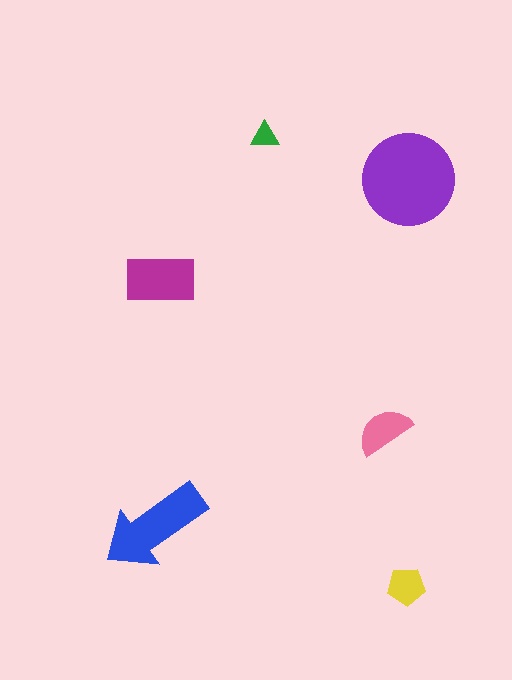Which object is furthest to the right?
The purple circle is rightmost.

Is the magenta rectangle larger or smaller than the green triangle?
Larger.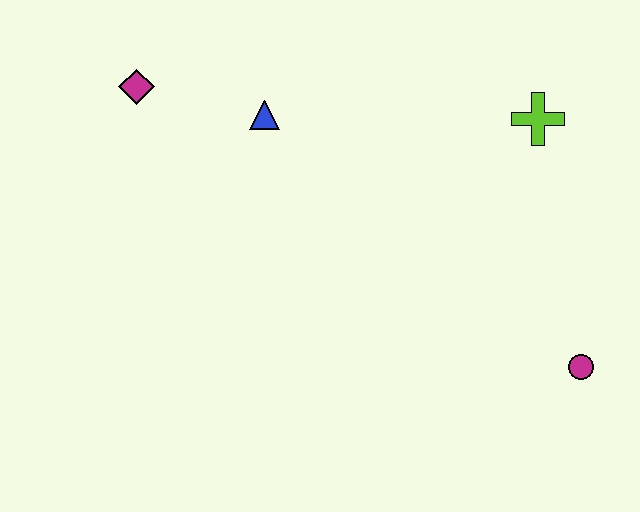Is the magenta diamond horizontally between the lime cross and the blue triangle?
No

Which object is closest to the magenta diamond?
The blue triangle is closest to the magenta diamond.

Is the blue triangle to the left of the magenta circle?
Yes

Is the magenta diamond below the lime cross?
No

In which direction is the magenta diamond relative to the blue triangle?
The magenta diamond is to the left of the blue triangle.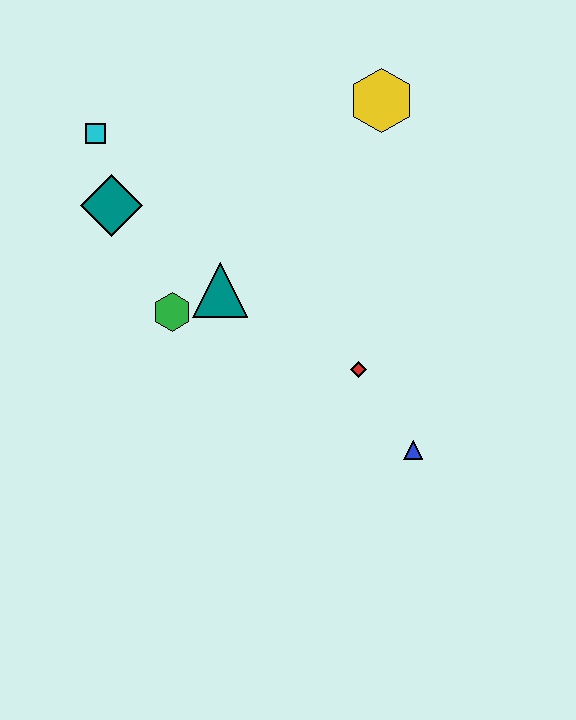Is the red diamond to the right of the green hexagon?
Yes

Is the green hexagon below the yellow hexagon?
Yes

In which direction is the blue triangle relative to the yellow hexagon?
The blue triangle is below the yellow hexagon.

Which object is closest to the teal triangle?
The green hexagon is closest to the teal triangle.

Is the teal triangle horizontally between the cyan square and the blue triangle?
Yes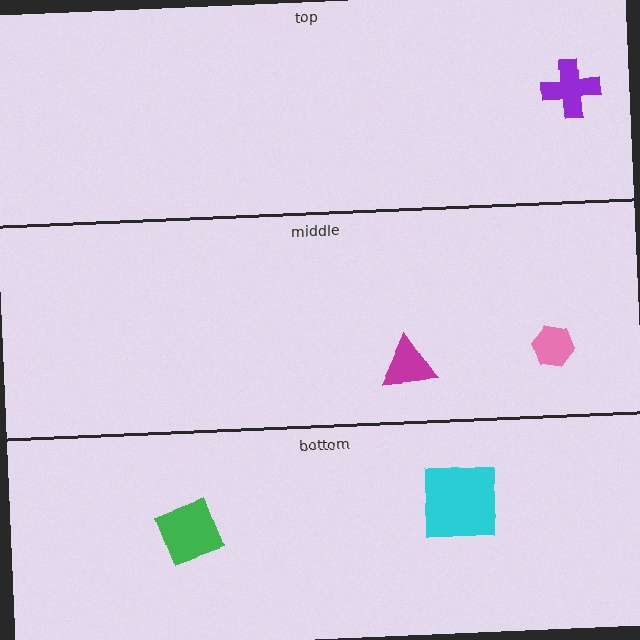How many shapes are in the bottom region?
2.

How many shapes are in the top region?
1.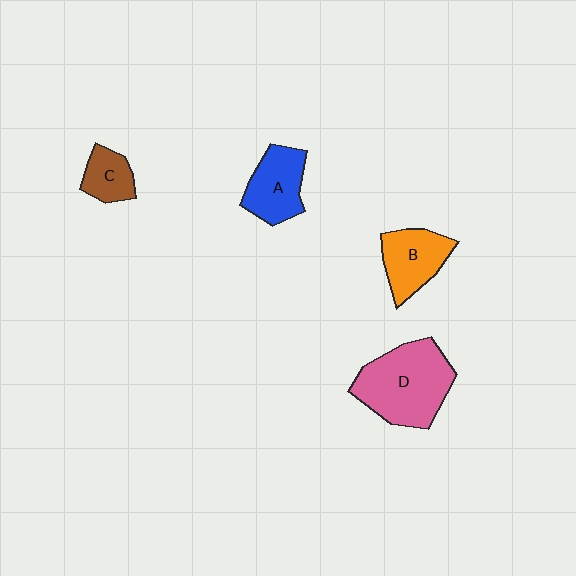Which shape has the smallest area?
Shape C (brown).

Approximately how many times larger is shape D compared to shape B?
Approximately 1.7 times.